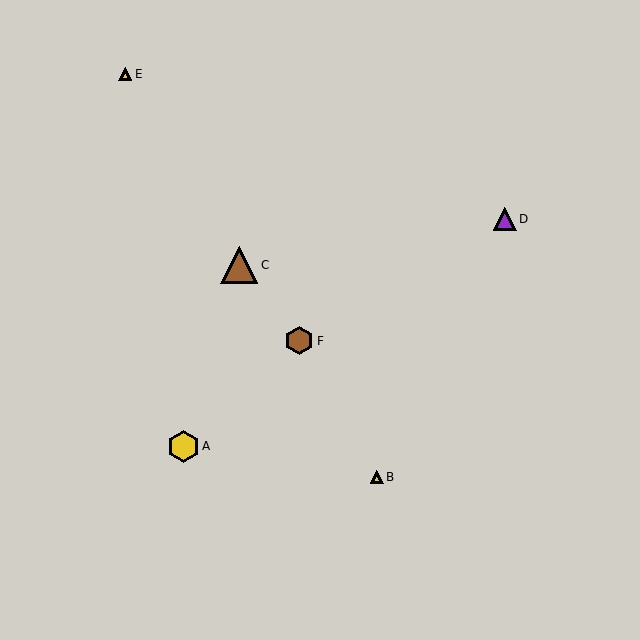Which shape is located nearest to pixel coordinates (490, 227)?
The purple triangle (labeled D) at (505, 219) is nearest to that location.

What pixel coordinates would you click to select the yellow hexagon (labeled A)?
Click at (183, 446) to select the yellow hexagon A.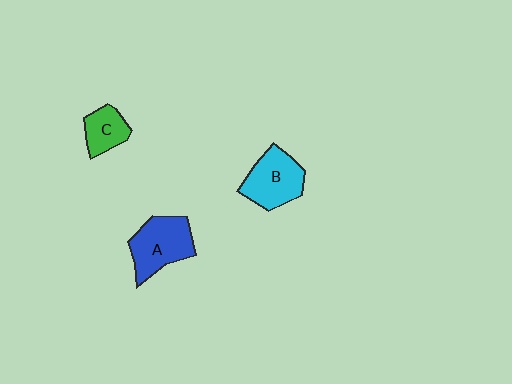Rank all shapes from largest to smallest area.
From largest to smallest: A (blue), B (cyan), C (green).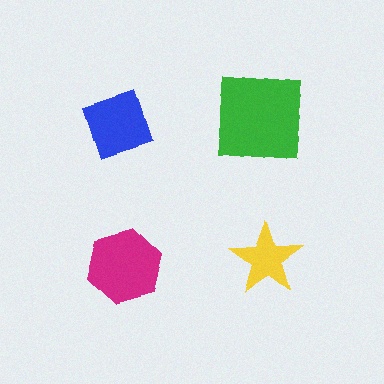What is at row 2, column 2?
A yellow star.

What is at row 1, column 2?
A green square.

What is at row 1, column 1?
A blue diamond.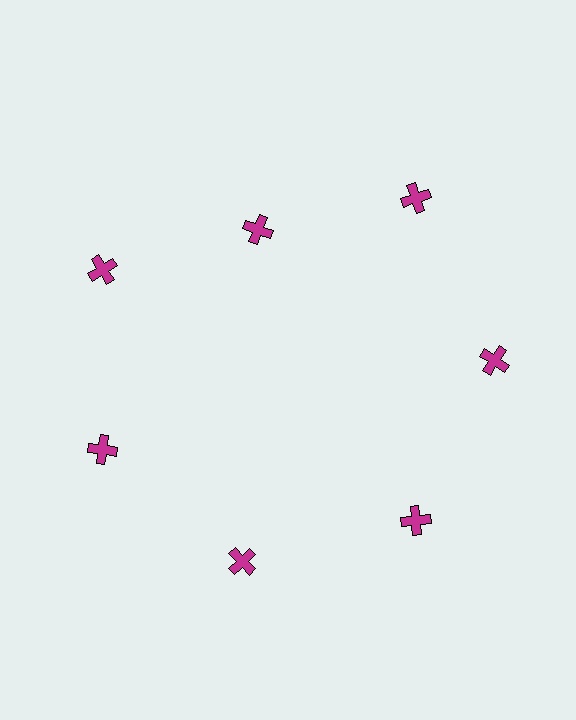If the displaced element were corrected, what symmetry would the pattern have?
It would have 7-fold rotational symmetry — the pattern would map onto itself every 51 degrees.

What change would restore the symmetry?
The symmetry would be restored by moving it outward, back onto the ring so that all 7 crosses sit at equal angles and equal distance from the center.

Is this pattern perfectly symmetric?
No. The 7 magenta crosses are arranged in a ring, but one element near the 12 o'clock position is pulled inward toward the center, breaking the 7-fold rotational symmetry.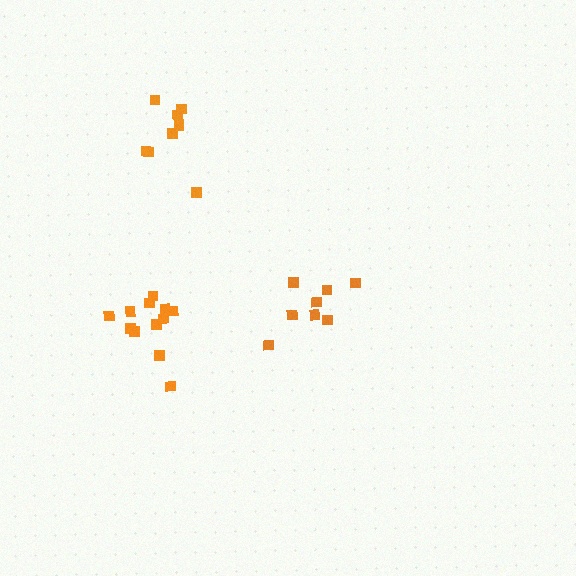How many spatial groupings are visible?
There are 3 spatial groupings.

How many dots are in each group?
Group 1: 8 dots, Group 2: 8 dots, Group 3: 12 dots (28 total).